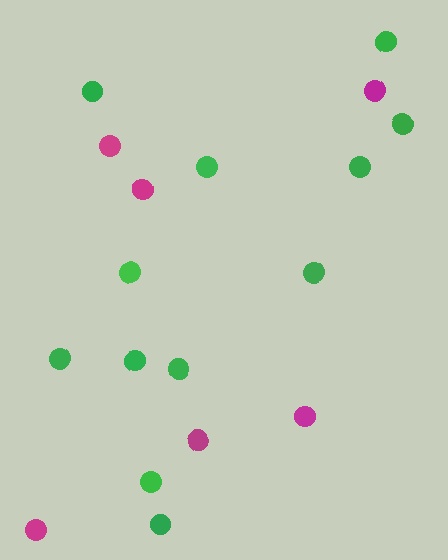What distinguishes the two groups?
There are 2 groups: one group of magenta circles (6) and one group of green circles (12).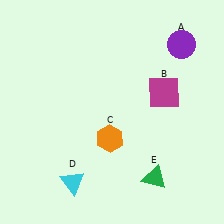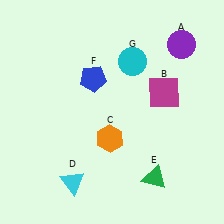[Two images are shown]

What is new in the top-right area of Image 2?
A cyan circle (G) was added in the top-right area of Image 2.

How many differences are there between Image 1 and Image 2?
There are 2 differences between the two images.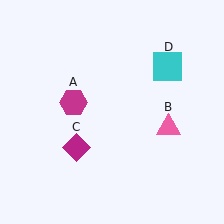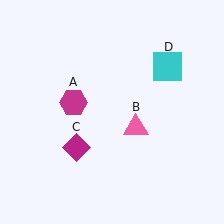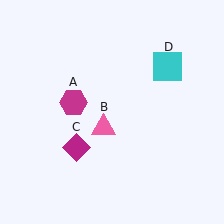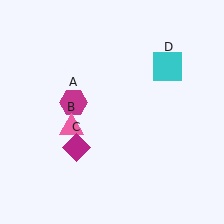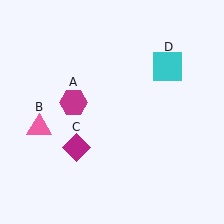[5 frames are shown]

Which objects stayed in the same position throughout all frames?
Magenta hexagon (object A) and magenta diamond (object C) and cyan square (object D) remained stationary.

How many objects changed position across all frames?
1 object changed position: pink triangle (object B).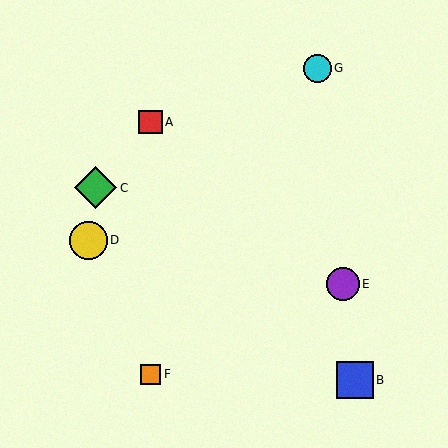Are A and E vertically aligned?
No, A is at x≈151 and E is at x≈343.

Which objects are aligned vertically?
Objects A, F are aligned vertically.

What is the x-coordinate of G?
Object G is at x≈317.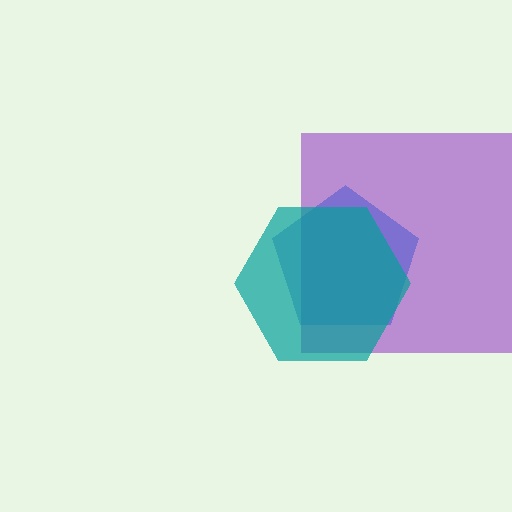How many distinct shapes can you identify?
There are 3 distinct shapes: a purple square, a blue pentagon, a teal hexagon.